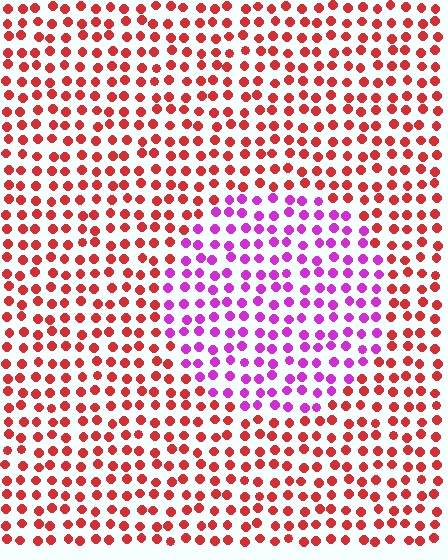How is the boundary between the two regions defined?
The boundary is defined purely by a slight shift in hue (about 59 degrees). Spacing, size, and orientation are identical on both sides.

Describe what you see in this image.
The image is filled with small red elements in a uniform arrangement. A circle-shaped region is visible where the elements are tinted to a slightly different hue, forming a subtle color boundary.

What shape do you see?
I see a circle.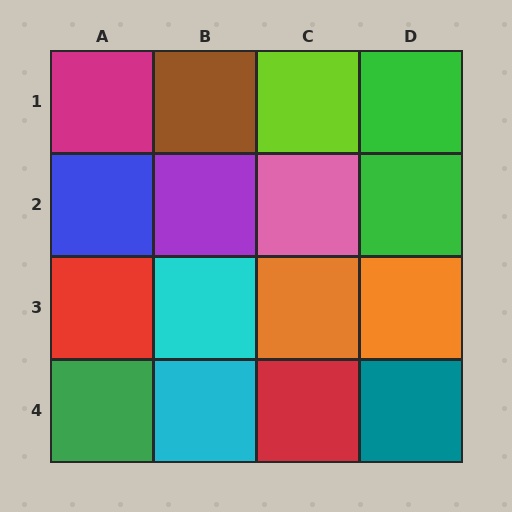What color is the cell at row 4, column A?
Green.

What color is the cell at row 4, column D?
Teal.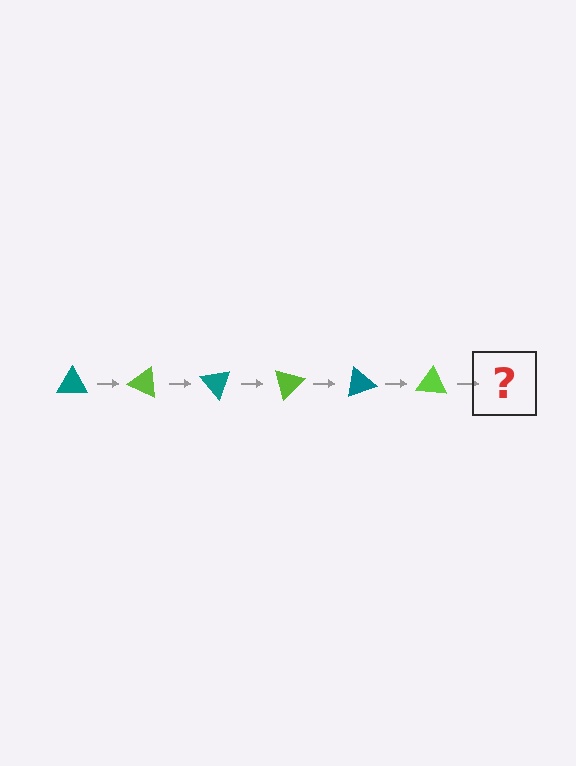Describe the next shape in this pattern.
It should be a teal triangle, rotated 150 degrees from the start.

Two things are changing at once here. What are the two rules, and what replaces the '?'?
The two rules are that it rotates 25 degrees each step and the color cycles through teal and lime. The '?' should be a teal triangle, rotated 150 degrees from the start.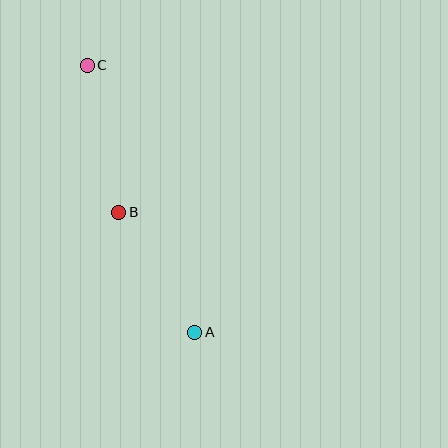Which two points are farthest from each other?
Points A and C are farthest from each other.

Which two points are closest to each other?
Points A and B are closest to each other.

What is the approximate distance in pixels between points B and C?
The distance between B and C is approximately 151 pixels.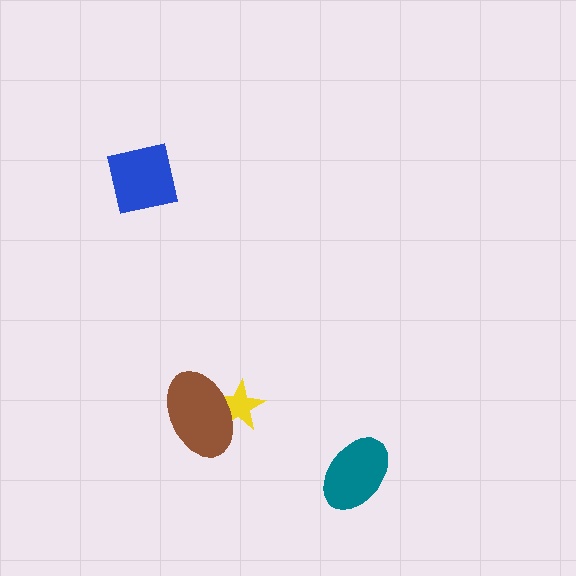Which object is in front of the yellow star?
The brown ellipse is in front of the yellow star.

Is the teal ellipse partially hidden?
No, no other shape covers it.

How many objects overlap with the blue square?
0 objects overlap with the blue square.